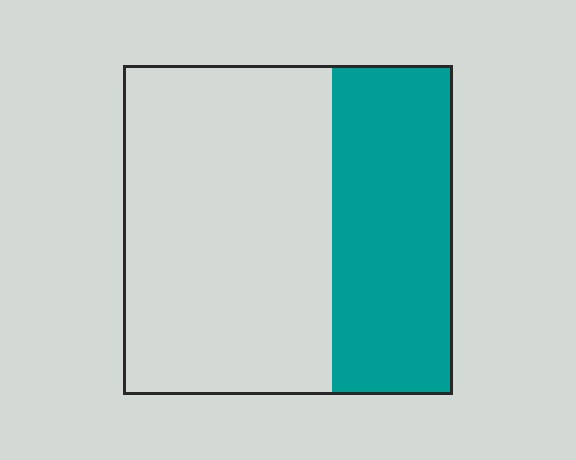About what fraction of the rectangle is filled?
About three eighths (3/8).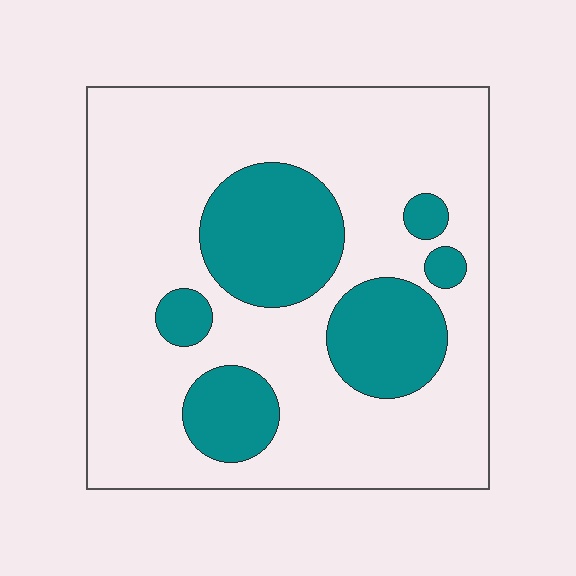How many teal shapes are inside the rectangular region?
6.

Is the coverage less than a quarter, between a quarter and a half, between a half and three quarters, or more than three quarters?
Between a quarter and a half.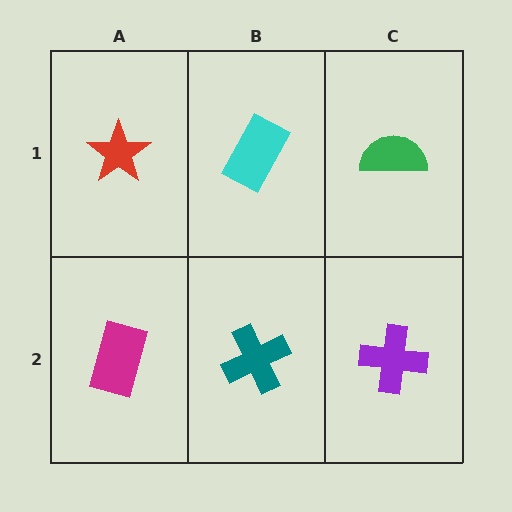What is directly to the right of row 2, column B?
A purple cross.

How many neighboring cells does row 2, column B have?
3.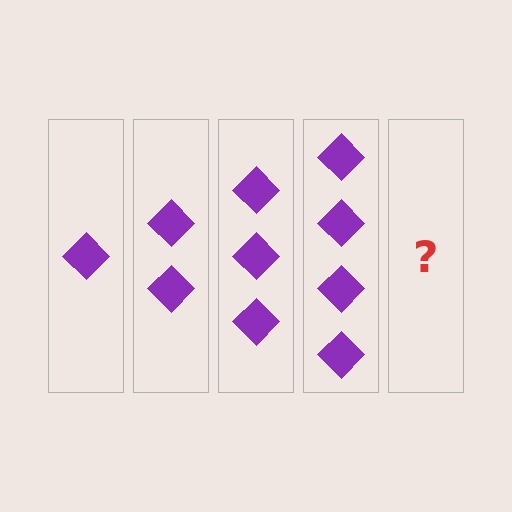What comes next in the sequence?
The next element should be 5 diamonds.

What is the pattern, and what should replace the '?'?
The pattern is that each step adds one more diamond. The '?' should be 5 diamonds.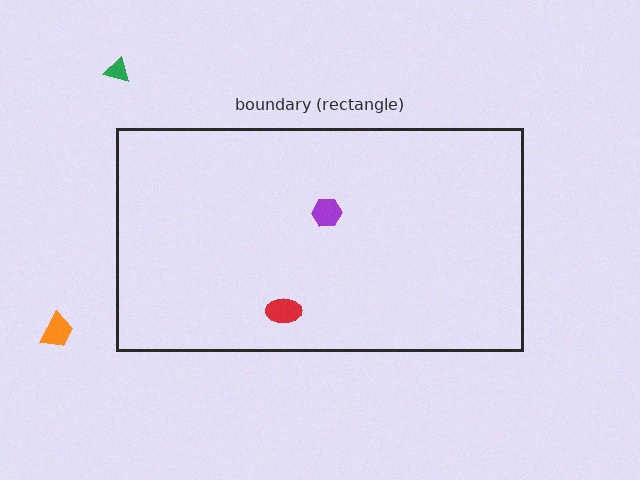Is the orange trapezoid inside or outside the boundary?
Outside.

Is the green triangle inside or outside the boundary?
Outside.